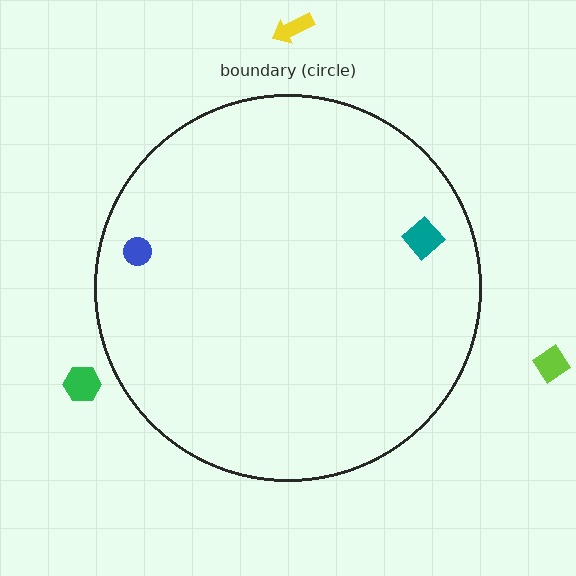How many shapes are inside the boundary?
2 inside, 3 outside.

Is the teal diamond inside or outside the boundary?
Inside.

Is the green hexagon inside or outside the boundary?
Outside.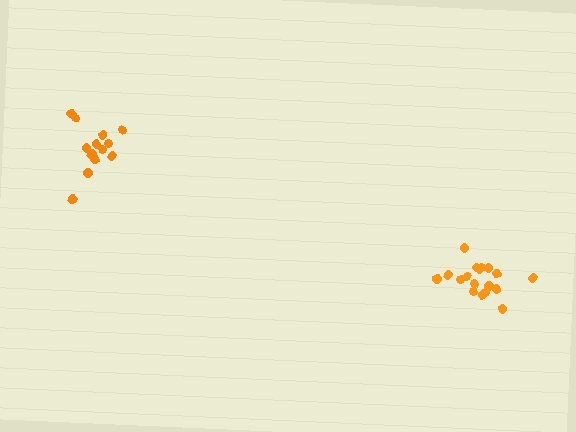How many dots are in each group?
Group 1: 13 dots, Group 2: 18 dots (31 total).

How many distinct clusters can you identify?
There are 2 distinct clusters.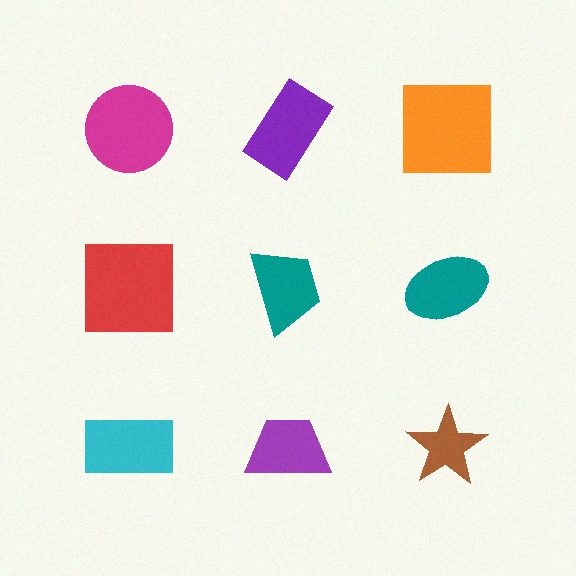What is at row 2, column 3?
A teal ellipse.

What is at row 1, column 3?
An orange square.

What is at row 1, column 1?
A magenta circle.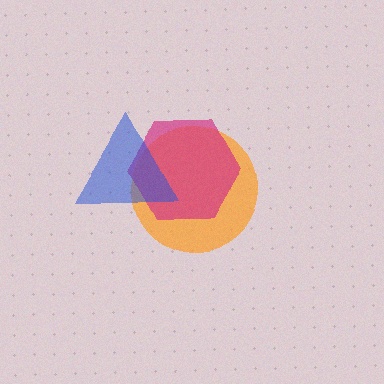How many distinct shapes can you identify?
There are 3 distinct shapes: an orange circle, a magenta hexagon, a blue triangle.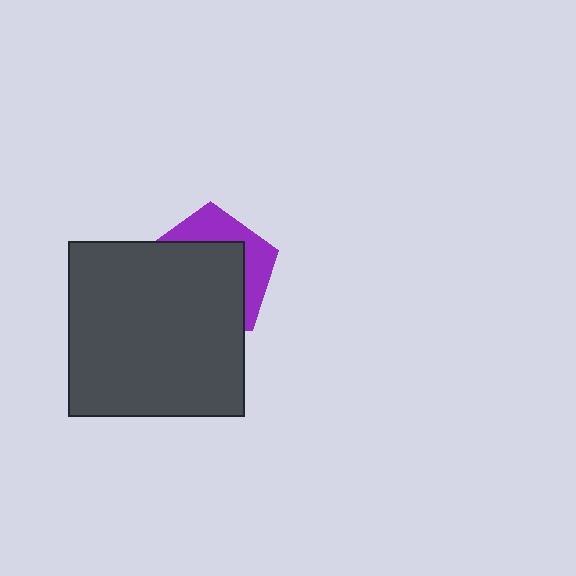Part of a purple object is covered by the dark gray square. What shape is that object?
It is a pentagon.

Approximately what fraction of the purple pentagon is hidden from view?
Roughly 66% of the purple pentagon is hidden behind the dark gray square.